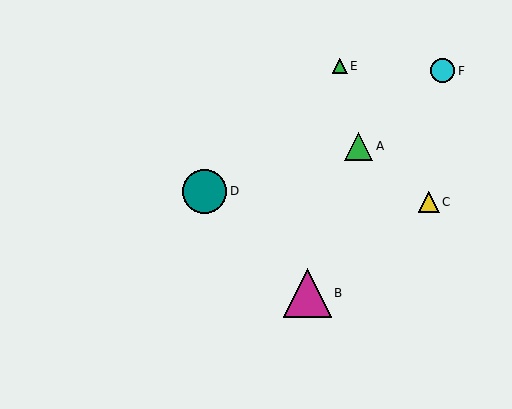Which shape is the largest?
The magenta triangle (labeled B) is the largest.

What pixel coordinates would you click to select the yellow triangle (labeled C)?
Click at (429, 202) to select the yellow triangle C.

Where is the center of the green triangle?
The center of the green triangle is at (359, 146).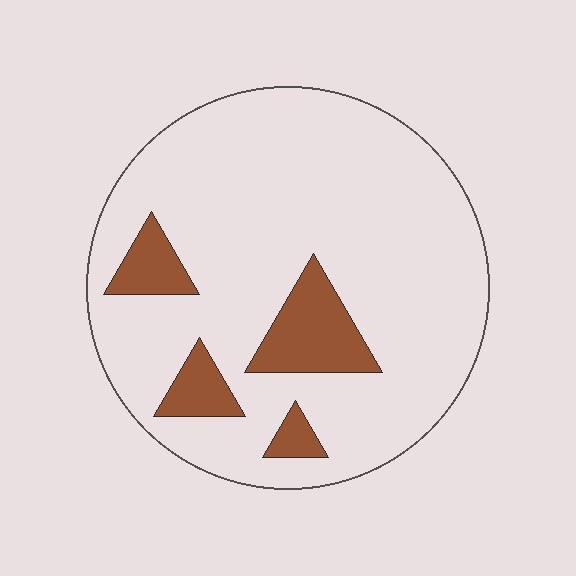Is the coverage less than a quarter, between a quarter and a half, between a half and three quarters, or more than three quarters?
Less than a quarter.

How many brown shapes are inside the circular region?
4.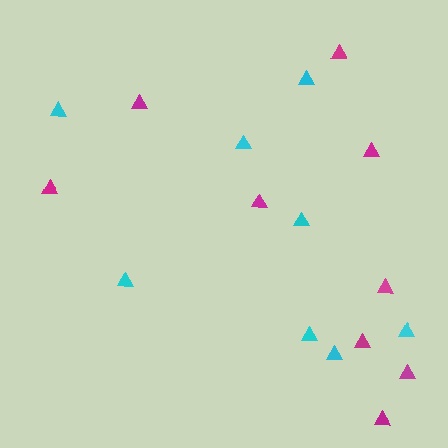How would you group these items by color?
There are 2 groups: one group of magenta triangles (9) and one group of cyan triangles (8).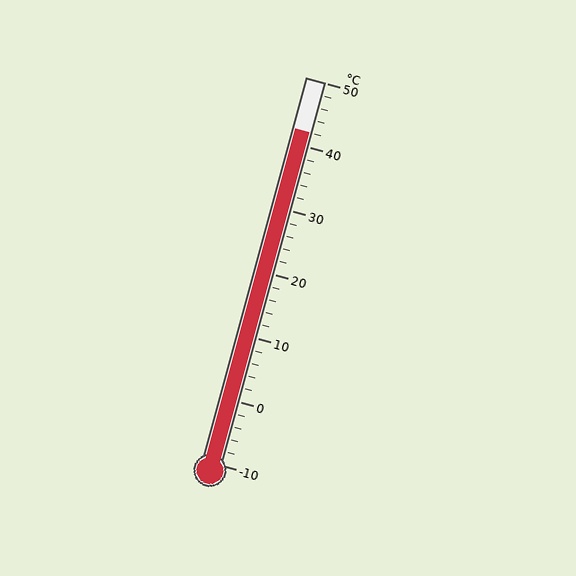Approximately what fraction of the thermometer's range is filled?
The thermometer is filled to approximately 85% of its range.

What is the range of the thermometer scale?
The thermometer scale ranges from -10°C to 50°C.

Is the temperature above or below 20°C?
The temperature is above 20°C.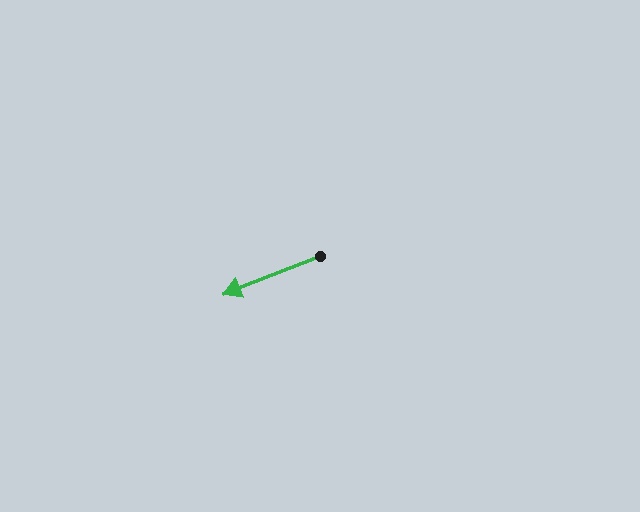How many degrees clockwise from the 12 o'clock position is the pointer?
Approximately 249 degrees.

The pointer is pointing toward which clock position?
Roughly 8 o'clock.